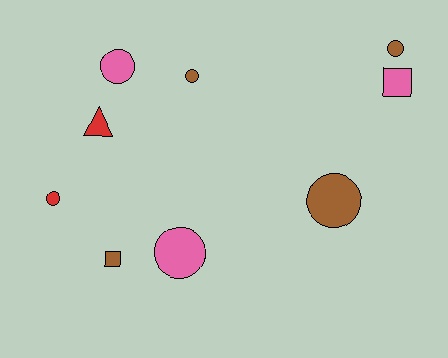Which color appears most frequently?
Brown, with 4 objects.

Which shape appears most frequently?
Circle, with 6 objects.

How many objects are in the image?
There are 9 objects.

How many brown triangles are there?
There are no brown triangles.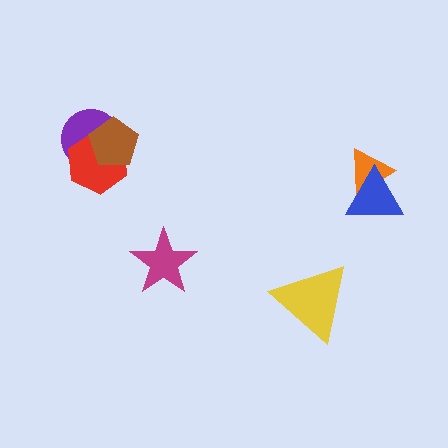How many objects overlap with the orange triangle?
1 object overlaps with the orange triangle.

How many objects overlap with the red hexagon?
2 objects overlap with the red hexagon.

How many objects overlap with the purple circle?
2 objects overlap with the purple circle.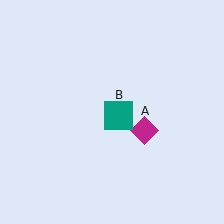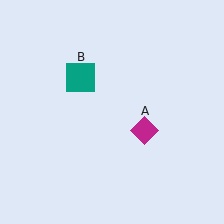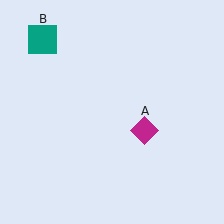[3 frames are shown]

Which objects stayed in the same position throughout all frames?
Magenta diamond (object A) remained stationary.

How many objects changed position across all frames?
1 object changed position: teal square (object B).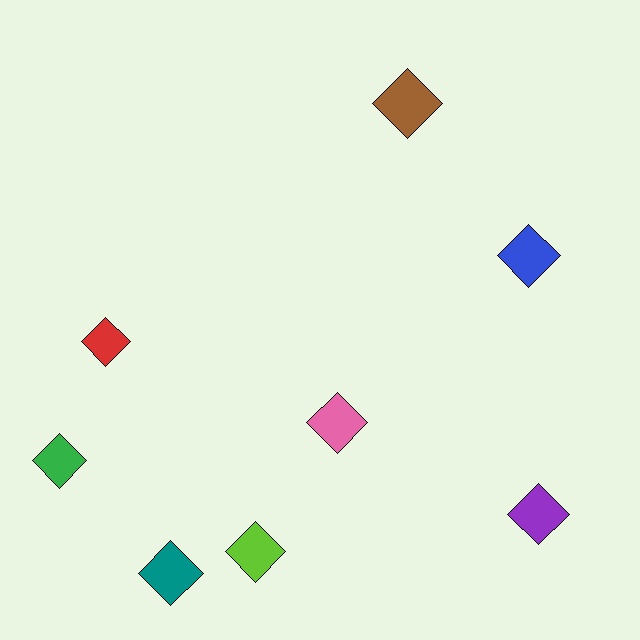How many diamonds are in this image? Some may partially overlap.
There are 8 diamonds.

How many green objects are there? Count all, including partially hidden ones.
There is 1 green object.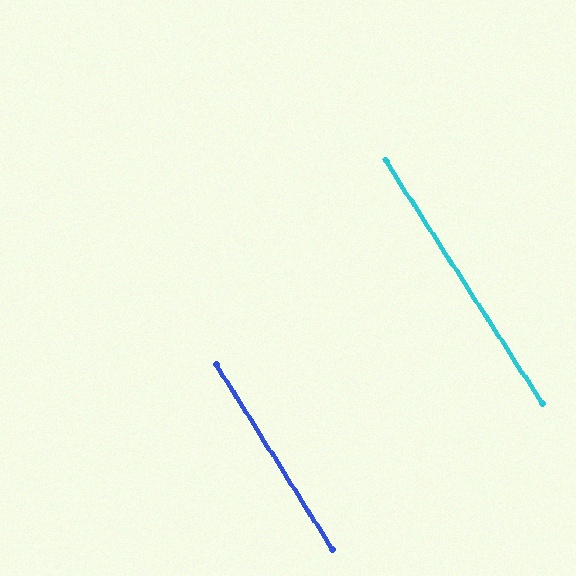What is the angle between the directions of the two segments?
Approximately 1 degree.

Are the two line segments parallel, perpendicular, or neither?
Parallel — their directions differ by only 0.7°.